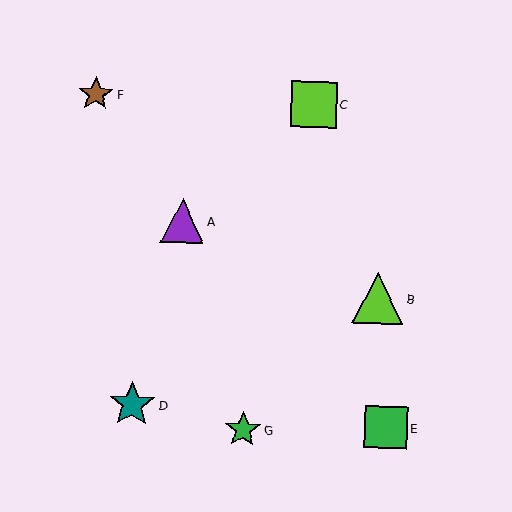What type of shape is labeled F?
Shape F is a brown star.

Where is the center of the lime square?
The center of the lime square is at (314, 104).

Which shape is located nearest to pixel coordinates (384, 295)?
The lime triangle (labeled B) at (378, 298) is nearest to that location.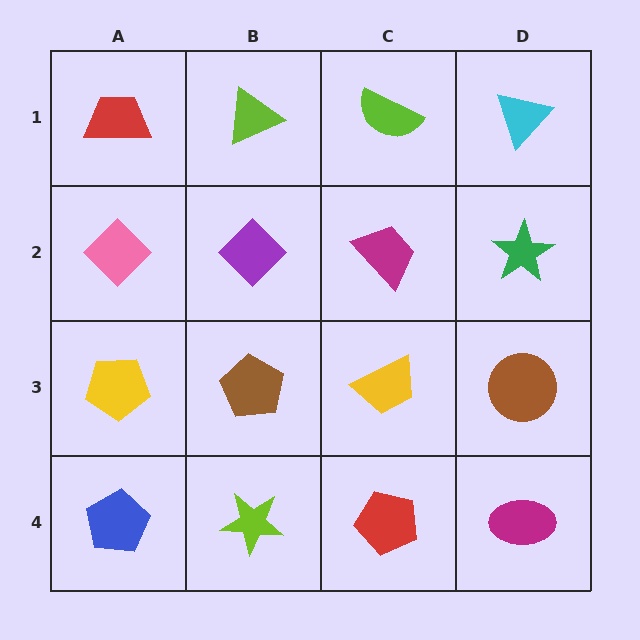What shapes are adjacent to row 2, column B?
A lime triangle (row 1, column B), a brown pentagon (row 3, column B), a pink diamond (row 2, column A), a magenta trapezoid (row 2, column C).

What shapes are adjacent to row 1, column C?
A magenta trapezoid (row 2, column C), a lime triangle (row 1, column B), a cyan triangle (row 1, column D).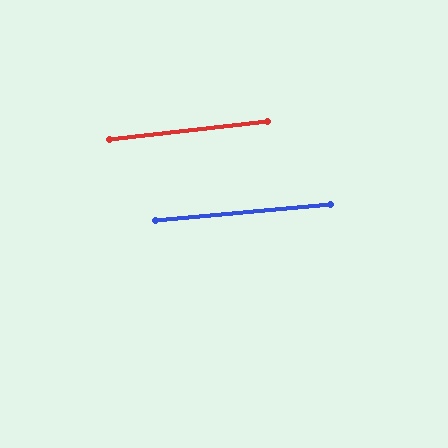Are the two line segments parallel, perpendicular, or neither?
Parallel — their directions differ by only 0.9°.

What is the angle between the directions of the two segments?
Approximately 1 degree.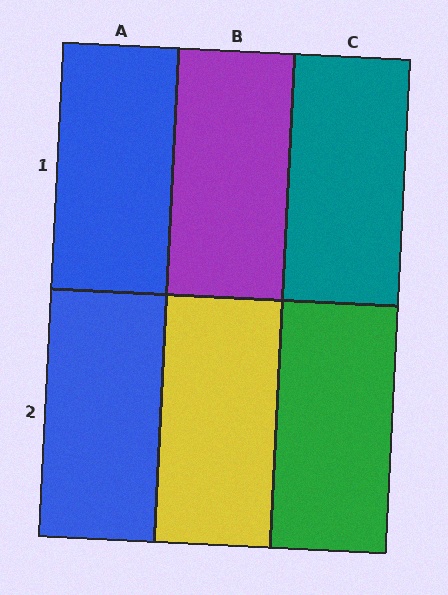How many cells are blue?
2 cells are blue.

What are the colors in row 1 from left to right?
Blue, purple, teal.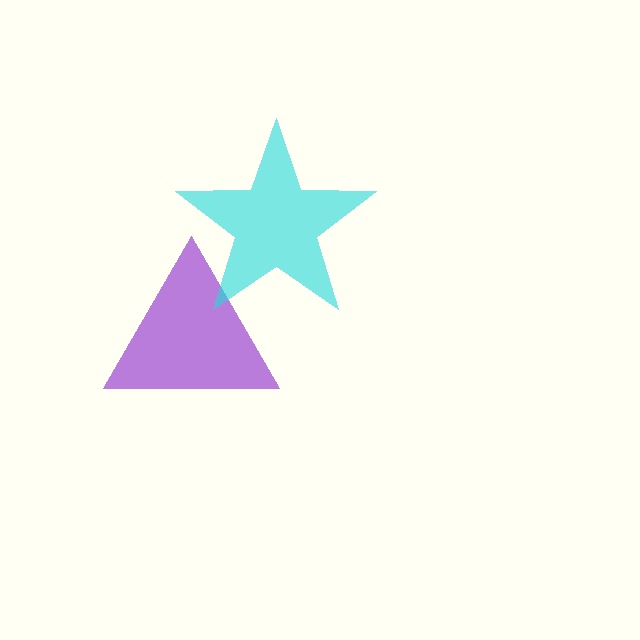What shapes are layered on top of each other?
The layered shapes are: a purple triangle, a cyan star.